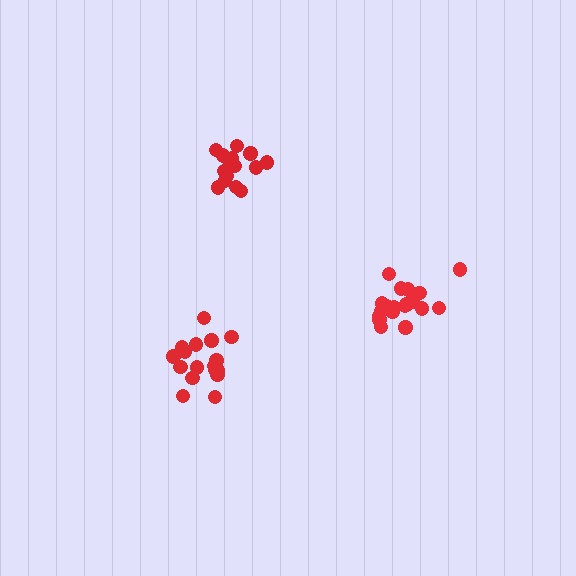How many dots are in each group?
Group 1: 19 dots, Group 2: 16 dots, Group 3: 17 dots (52 total).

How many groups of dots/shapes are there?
There are 3 groups.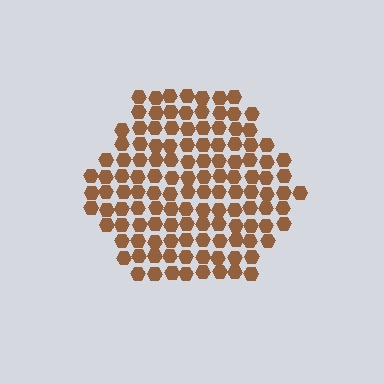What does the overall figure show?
The overall figure shows a hexagon.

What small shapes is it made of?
It is made of small hexagons.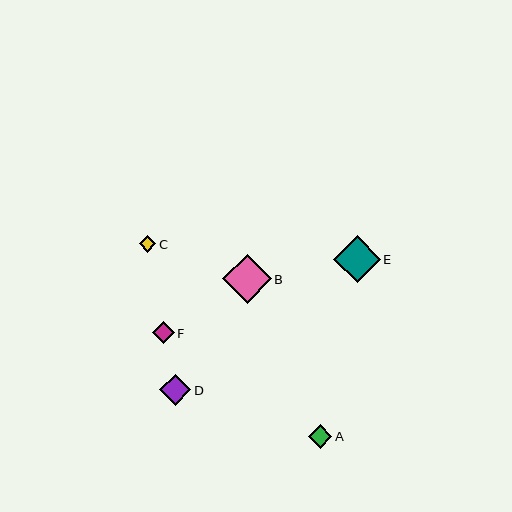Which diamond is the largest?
Diamond B is the largest with a size of approximately 48 pixels.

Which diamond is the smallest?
Diamond C is the smallest with a size of approximately 17 pixels.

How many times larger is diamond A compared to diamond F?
Diamond A is approximately 1.1 times the size of diamond F.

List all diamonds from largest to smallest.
From largest to smallest: B, E, D, A, F, C.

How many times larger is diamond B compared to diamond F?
Diamond B is approximately 2.3 times the size of diamond F.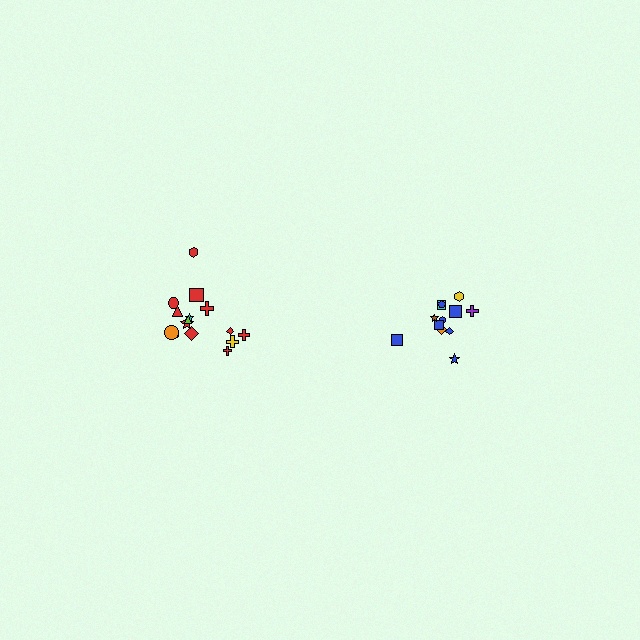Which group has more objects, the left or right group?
The left group.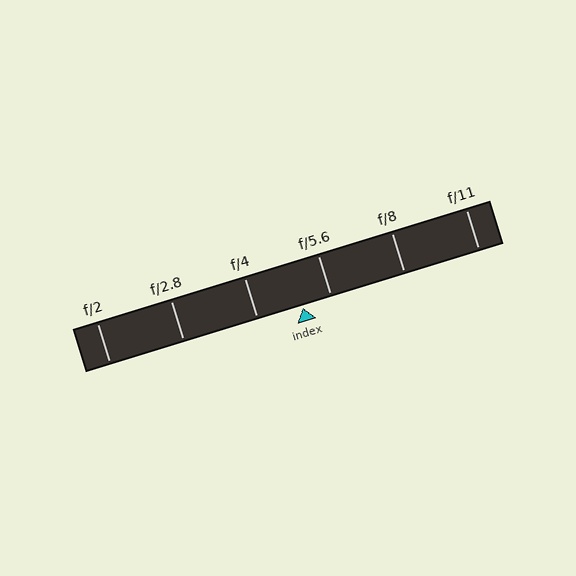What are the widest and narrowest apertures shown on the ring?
The widest aperture shown is f/2 and the narrowest is f/11.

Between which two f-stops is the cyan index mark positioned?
The index mark is between f/4 and f/5.6.